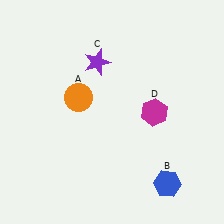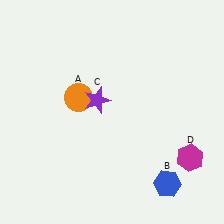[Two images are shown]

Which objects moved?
The objects that moved are: the purple star (C), the magenta hexagon (D).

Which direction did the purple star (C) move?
The purple star (C) moved down.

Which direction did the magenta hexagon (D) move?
The magenta hexagon (D) moved down.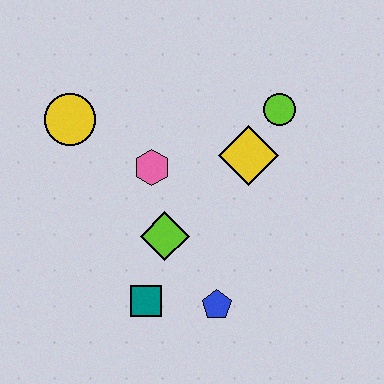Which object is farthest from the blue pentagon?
The yellow circle is farthest from the blue pentagon.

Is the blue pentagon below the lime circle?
Yes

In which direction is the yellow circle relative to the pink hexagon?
The yellow circle is to the left of the pink hexagon.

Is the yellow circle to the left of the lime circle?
Yes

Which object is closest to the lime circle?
The yellow diamond is closest to the lime circle.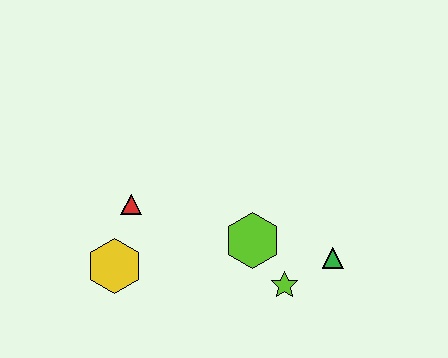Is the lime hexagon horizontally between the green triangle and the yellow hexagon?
Yes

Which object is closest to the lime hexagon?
The lime star is closest to the lime hexagon.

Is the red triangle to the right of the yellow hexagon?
Yes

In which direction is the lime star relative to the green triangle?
The lime star is to the left of the green triangle.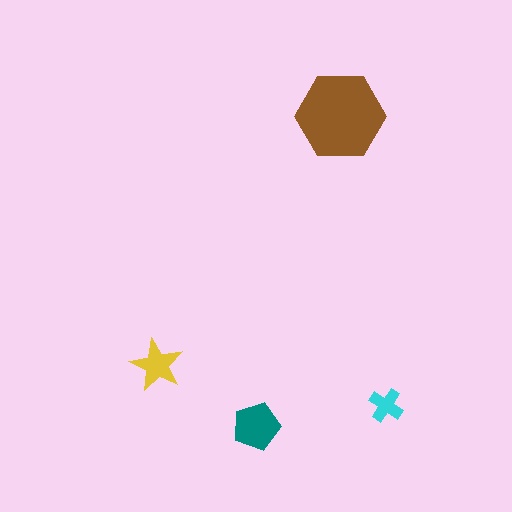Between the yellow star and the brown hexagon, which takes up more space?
The brown hexagon.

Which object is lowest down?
The teal pentagon is bottommost.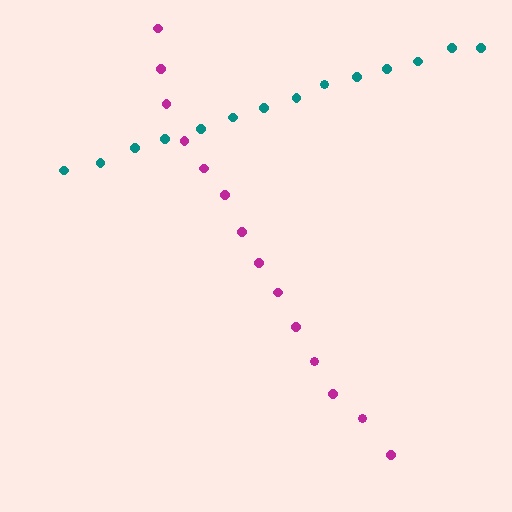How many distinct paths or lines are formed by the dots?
There are 2 distinct paths.